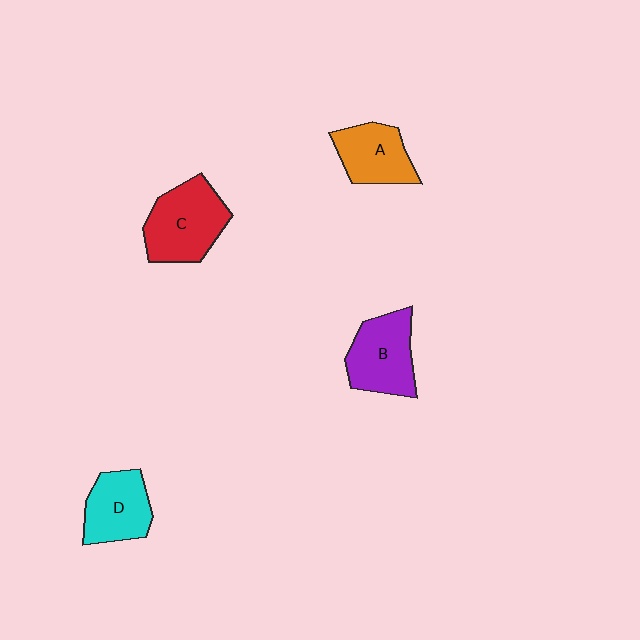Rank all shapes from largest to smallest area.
From largest to smallest: C (red), B (purple), D (cyan), A (orange).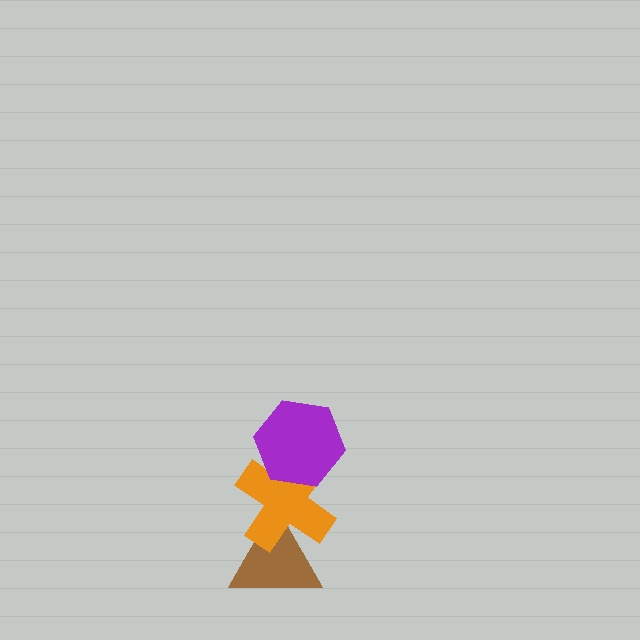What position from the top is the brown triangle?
The brown triangle is 3rd from the top.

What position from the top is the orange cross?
The orange cross is 2nd from the top.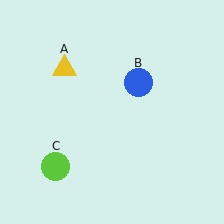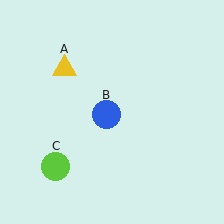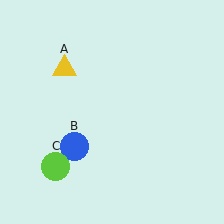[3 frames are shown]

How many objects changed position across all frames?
1 object changed position: blue circle (object B).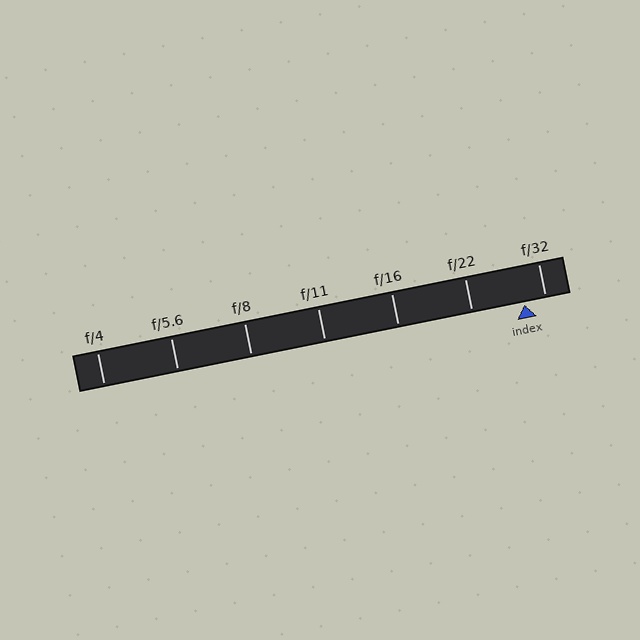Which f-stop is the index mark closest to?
The index mark is closest to f/32.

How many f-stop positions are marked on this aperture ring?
There are 7 f-stop positions marked.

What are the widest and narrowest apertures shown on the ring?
The widest aperture shown is f/4 and the narrowest is f/32.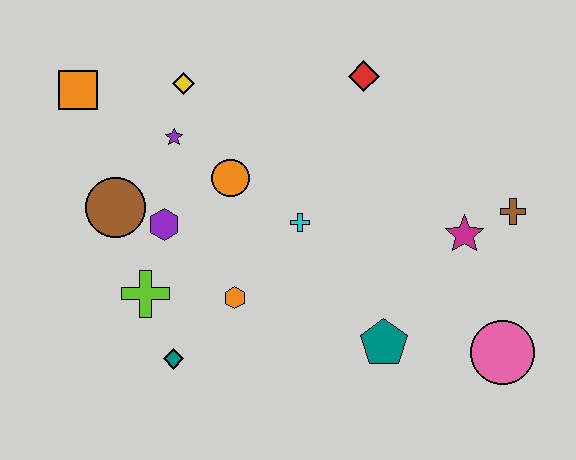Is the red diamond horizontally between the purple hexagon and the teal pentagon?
Yes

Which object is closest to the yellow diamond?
The purple star is closest to the yellow diamond.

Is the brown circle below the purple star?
Yes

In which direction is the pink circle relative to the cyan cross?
The pink circle is to the right of the cyan cross.